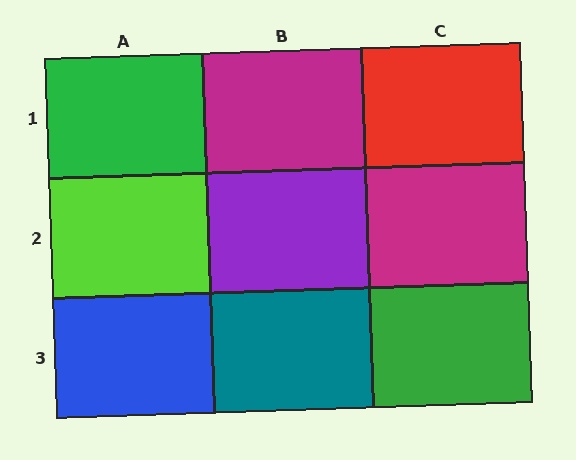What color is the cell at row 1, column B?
Magenta.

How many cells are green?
2 cells are green.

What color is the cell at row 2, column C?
Magenta.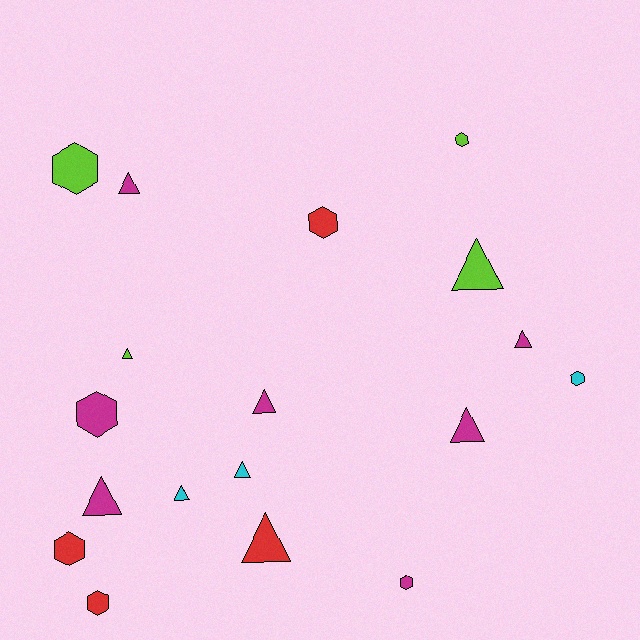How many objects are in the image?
There are 18 objects.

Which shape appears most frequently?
Triangle, with 10 objects.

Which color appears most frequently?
Magenta, with 7 objects.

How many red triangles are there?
There is 1 red triangle.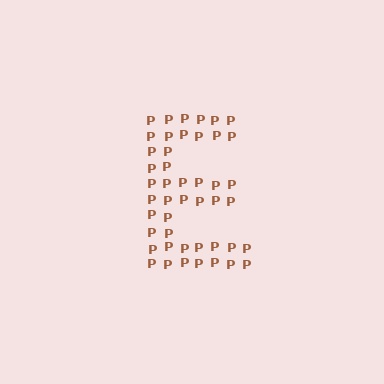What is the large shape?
The large shape is the letter E.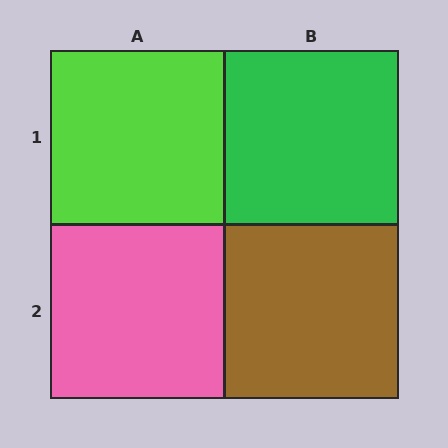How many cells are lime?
1 cell is lime.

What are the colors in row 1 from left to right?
Lime, green.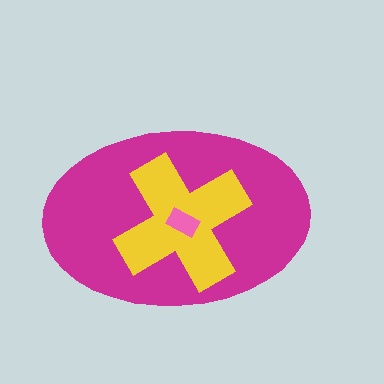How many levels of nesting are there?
3.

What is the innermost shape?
The pink rectangle.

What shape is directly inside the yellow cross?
The pink rectangle.